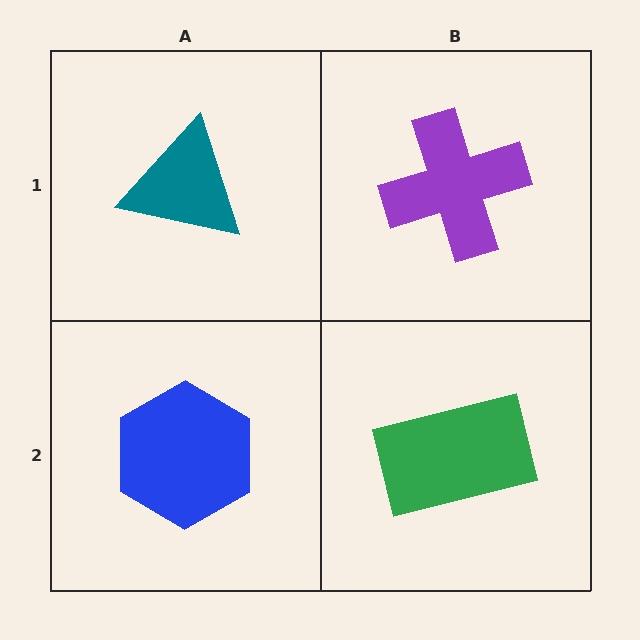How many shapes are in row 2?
2 shapes.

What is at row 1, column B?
A purple cross.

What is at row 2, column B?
A green rectangle.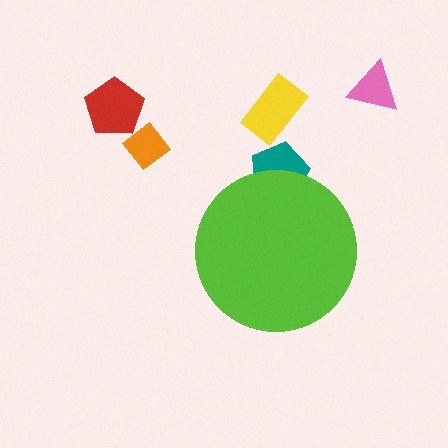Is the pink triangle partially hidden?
No, the pink triangle is fully visible.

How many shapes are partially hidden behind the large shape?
1 shape is partially hidden.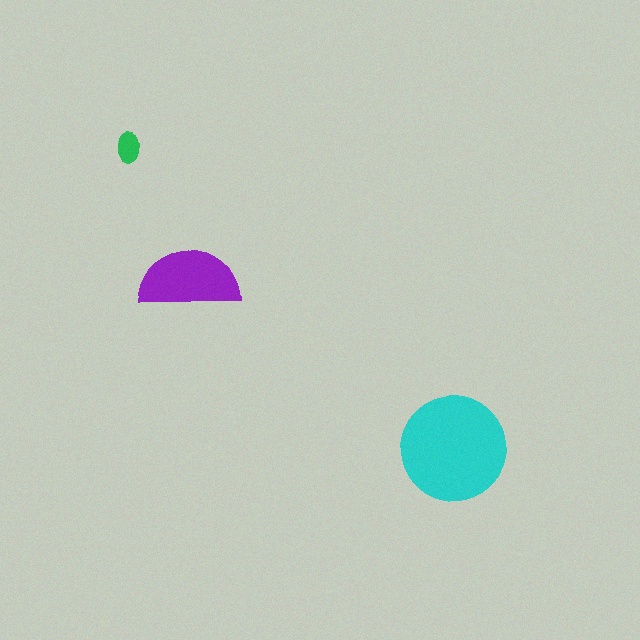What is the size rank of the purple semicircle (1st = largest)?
2nd.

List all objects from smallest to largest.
The green ellipse, the purple semicircle, the cyan circle.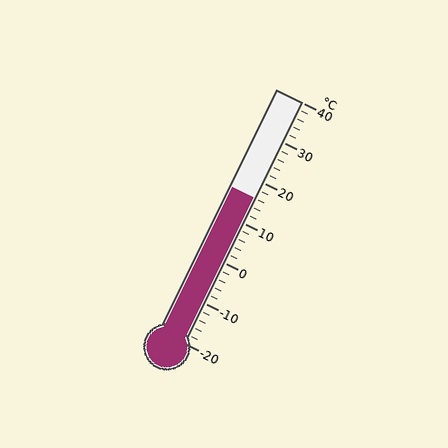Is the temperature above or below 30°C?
The temperature is below 30°C.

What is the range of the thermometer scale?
The thermometer scale ranges from -20°C to 40°C.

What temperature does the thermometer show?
The thermometer shows approximately 16°C.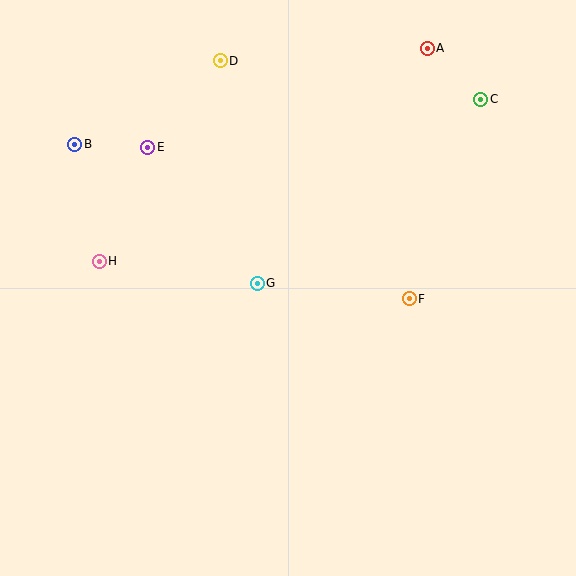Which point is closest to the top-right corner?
Point C is closest to the top-right corner.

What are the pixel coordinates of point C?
Point C is at (481, 99).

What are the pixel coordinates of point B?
Point B is at (75, 144).